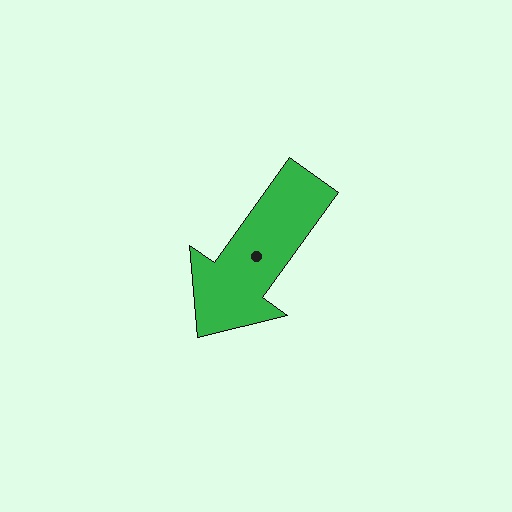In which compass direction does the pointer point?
Southwest.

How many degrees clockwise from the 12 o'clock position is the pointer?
Approximately 216 degrees.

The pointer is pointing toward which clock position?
Roughly 7 o'clock.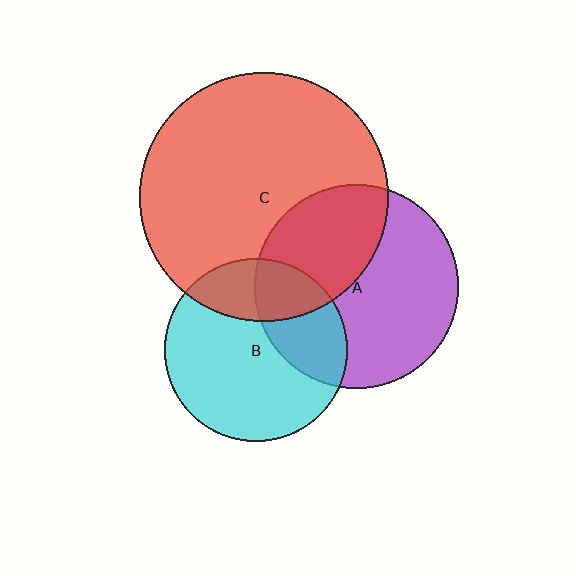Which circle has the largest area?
Circle C (red).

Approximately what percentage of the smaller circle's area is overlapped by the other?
Approximately 25%.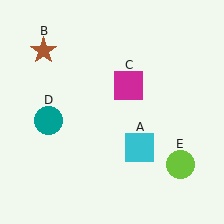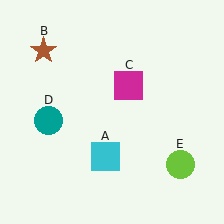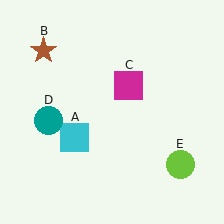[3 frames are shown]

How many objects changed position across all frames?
1 object changed position: cyan square (object A).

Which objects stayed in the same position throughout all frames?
Brown star (object B) and magenta square (object C) and teal circle (object D) and lime circle (object E) remained stationary.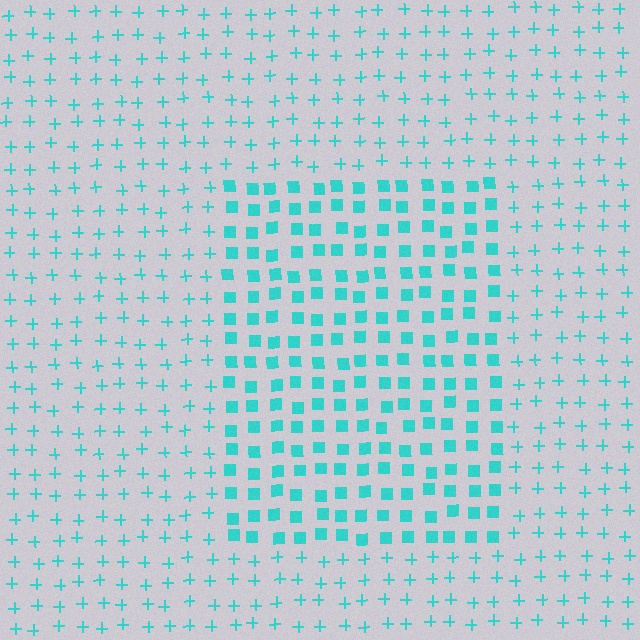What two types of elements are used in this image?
The image uses squares inside the rectangle region and plus signs outside it.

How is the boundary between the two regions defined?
The boundary is defined by a change in element shape: squares inside vs. plus signs outside. All elements share the same color and spacing.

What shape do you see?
I see a rectangle.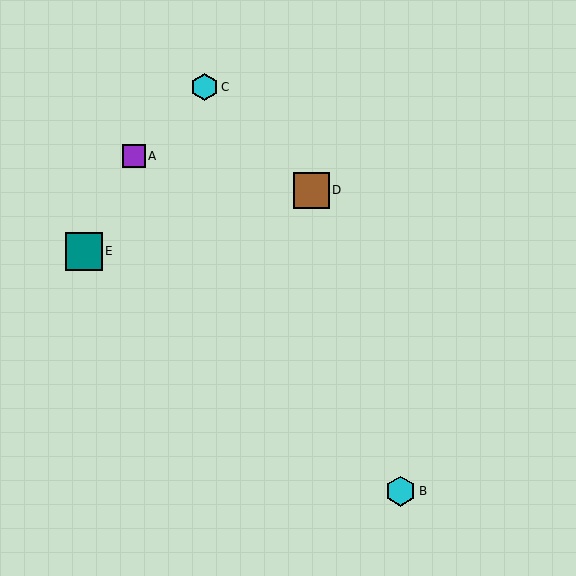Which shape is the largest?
The teal square (labeled E) is the largest.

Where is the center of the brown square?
The center of the brown square is at (312, 190).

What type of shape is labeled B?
Shape B is a cyan hexagon.